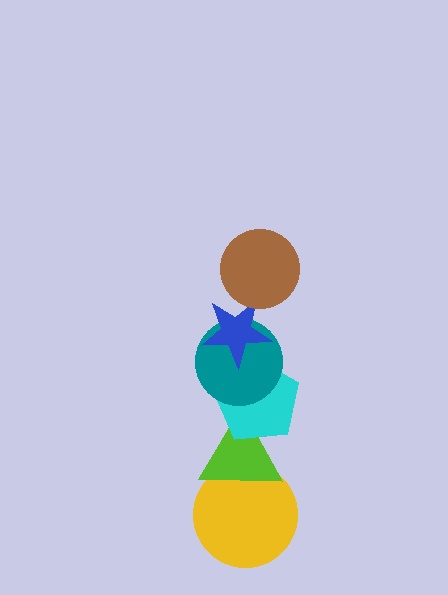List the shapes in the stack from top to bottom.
From top to bottom: the brown circle, the blue star, the teal circle, the cyan pentagon, the lime triangle, the yellow circle.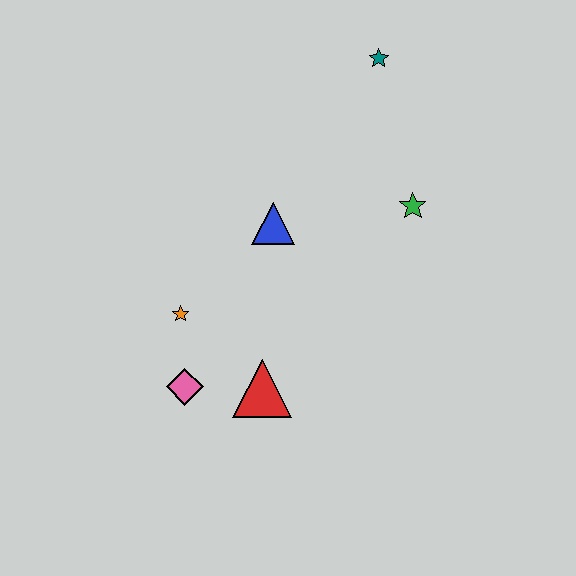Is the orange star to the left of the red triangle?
Yes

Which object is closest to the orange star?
The pink diamond is closest to the orange star.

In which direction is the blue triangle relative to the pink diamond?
The blue triangle is above the pink diamond.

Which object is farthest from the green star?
The pink diamond is farthest from the green star.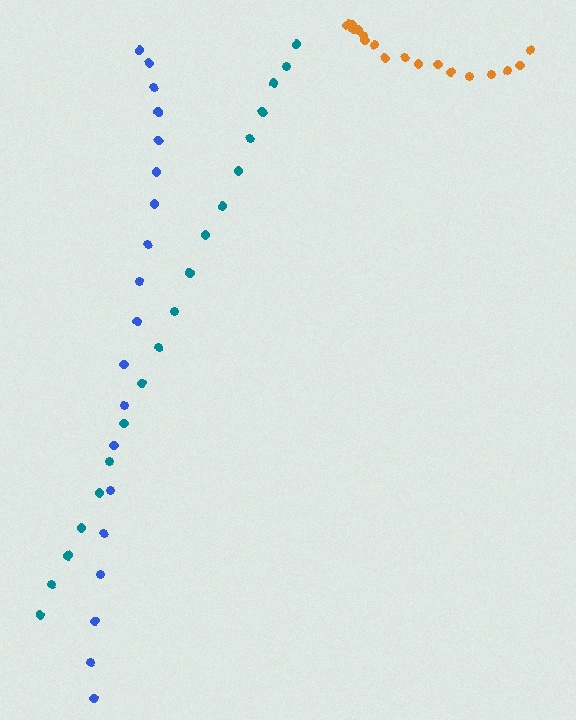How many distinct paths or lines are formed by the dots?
There are 3 distinct paths.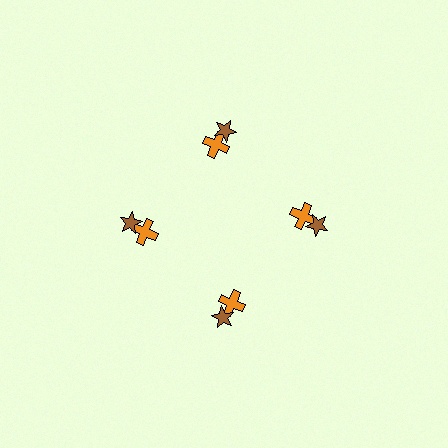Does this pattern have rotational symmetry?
Yes, this pattern has 4-fold rotational symmetry. It looks the same after rotating 90 degrees around the center.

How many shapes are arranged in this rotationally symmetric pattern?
There are 8 shapes, arranged in 4 groups of 2.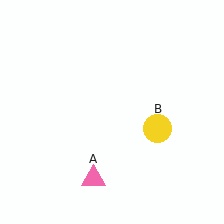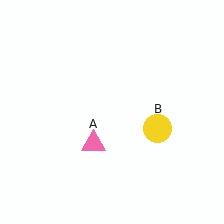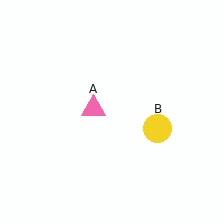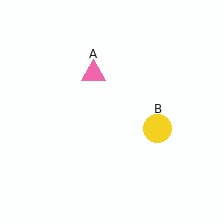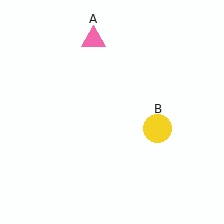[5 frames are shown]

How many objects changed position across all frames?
1 object changed position: pink triangle (object A).